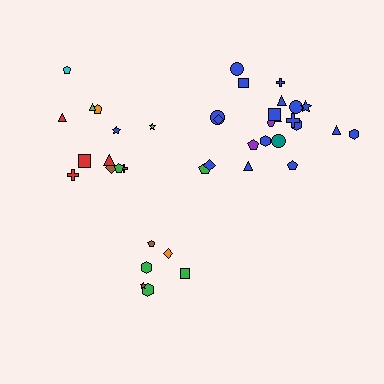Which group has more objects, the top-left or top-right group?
The top-right group.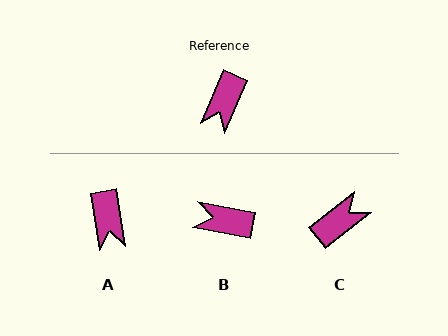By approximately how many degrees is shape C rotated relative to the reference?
Approximately 152 degrees counter-clockwise.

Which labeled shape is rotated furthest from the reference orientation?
C, about 152 degrees away.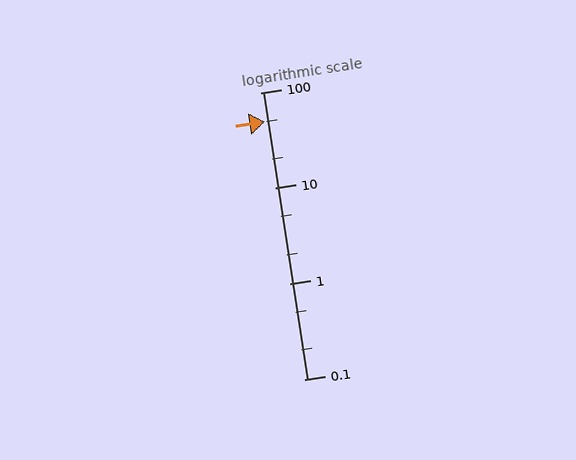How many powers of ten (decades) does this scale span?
The scale spans 3 decades, from 0.1 to 100.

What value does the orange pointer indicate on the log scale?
The pointer indicates approximately 50.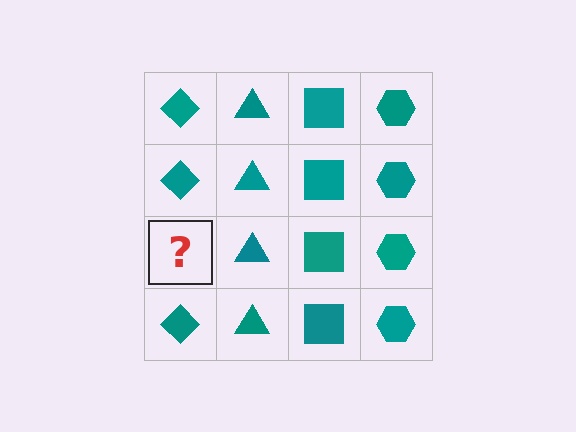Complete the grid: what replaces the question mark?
The question mark should be replaced with a teal diamond.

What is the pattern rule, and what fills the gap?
The rule is that each column has a consistent shape. The gap should be filled with a teal diamond.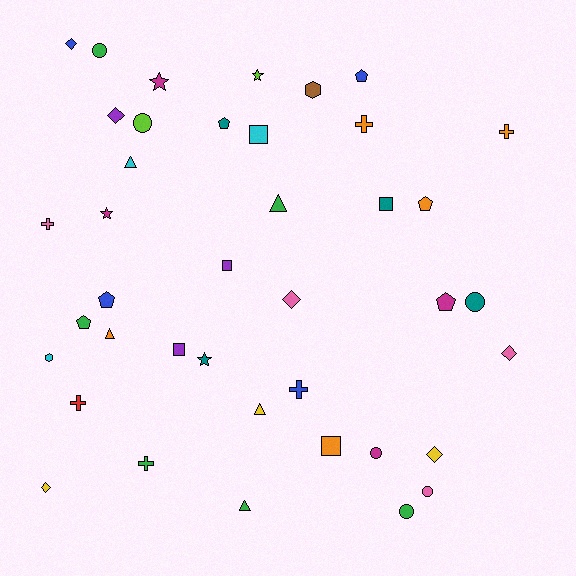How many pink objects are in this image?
There are 4 pink objects.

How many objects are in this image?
There are 40 objects.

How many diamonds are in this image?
There are 6 diamonds.